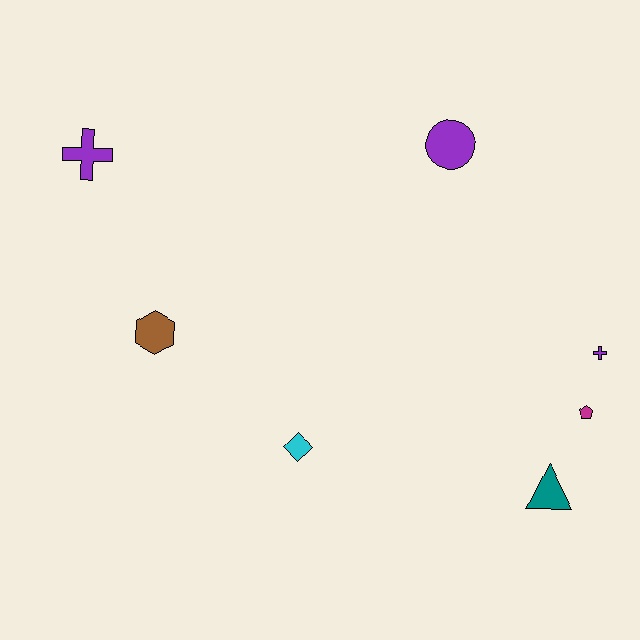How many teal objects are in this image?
There is 1 teal object.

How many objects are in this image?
There are 7 objects.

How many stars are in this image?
There are no stars.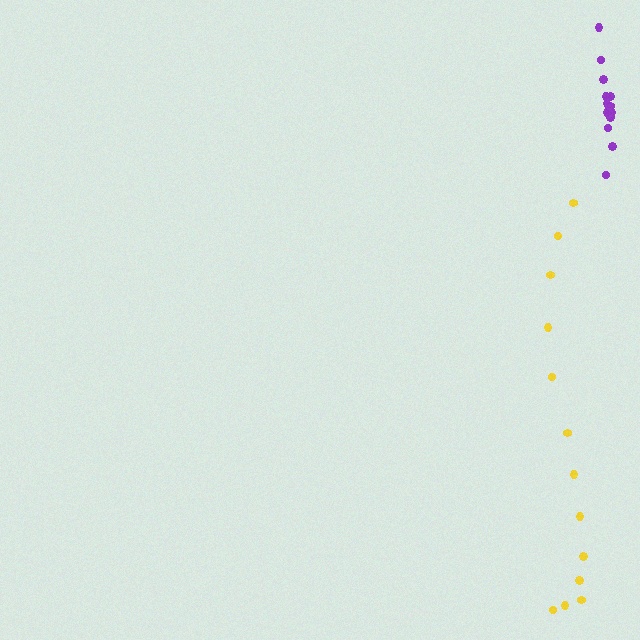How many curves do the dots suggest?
There are 2 distinct paths.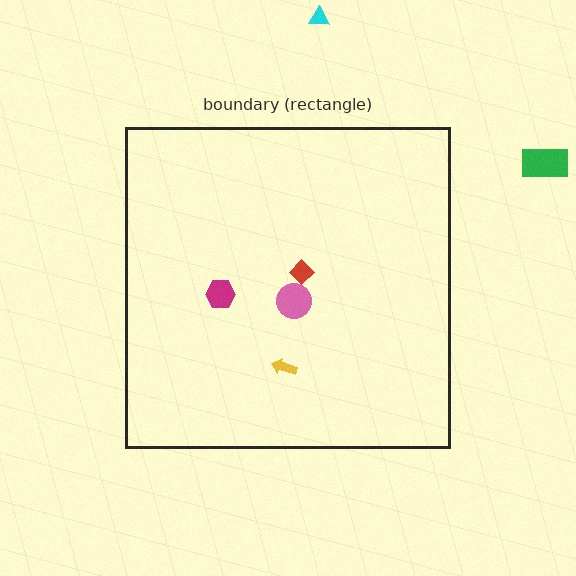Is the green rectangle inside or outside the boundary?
Outside.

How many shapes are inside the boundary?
4 inside, 2 outside.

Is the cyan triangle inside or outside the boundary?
Outside.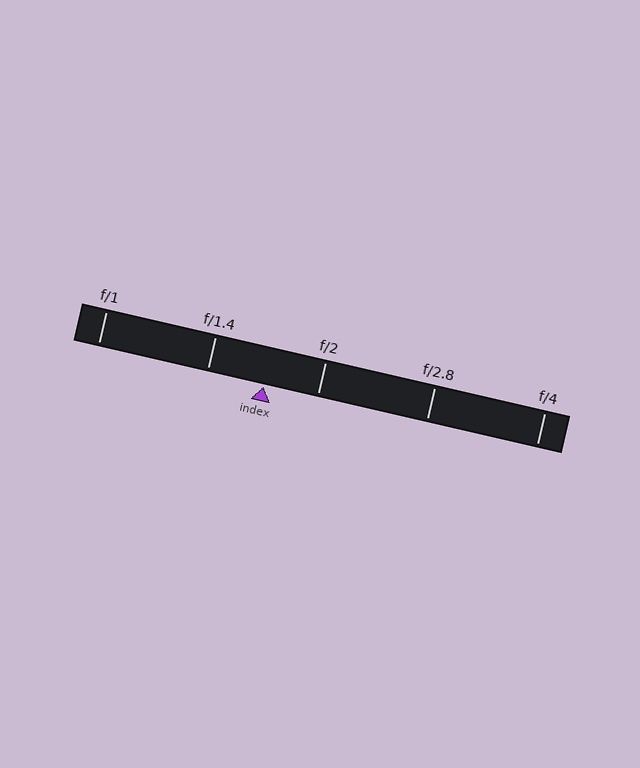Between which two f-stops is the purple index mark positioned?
The index mark is between f/1.4 and f/2.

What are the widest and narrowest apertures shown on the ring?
The widest aperture shown is f/1 and the narrowest is f/4.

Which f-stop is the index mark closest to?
The index mark is closest to f/2.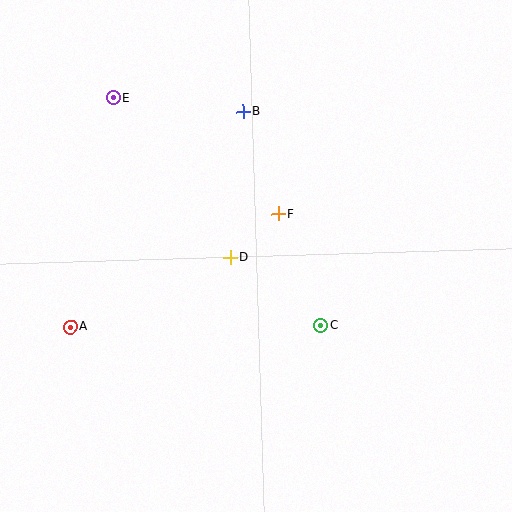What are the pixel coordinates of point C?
Point C is at (321, 325).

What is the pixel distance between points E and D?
The distance between E and D is 197 pixels.